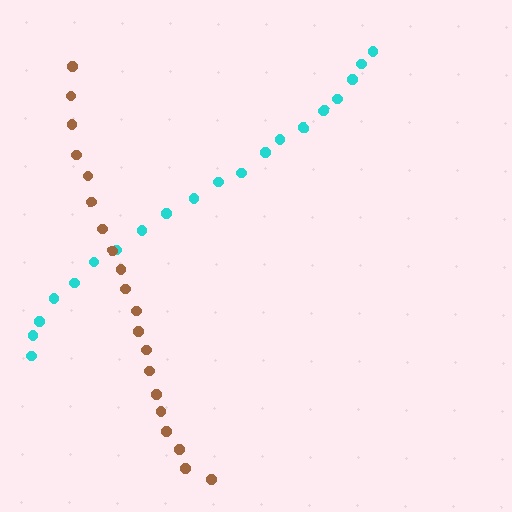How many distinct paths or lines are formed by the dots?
There are 2 distinct paths.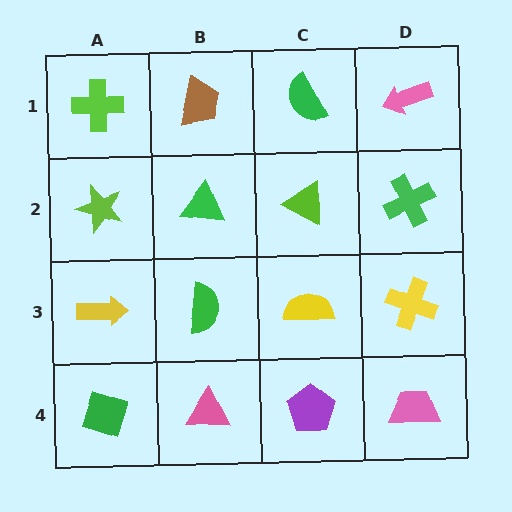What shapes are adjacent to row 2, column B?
A brown trapezoid (row 1, column B), a green semicircle (row 3, column B), a lime star (row 2, column A), a lime triangle (row 2, column C).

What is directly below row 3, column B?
A pink triangle.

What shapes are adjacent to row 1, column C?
A lime triangle (row 2, column C), a brown trapezoid (row 1, column B), a pink arrow (row 1, column D).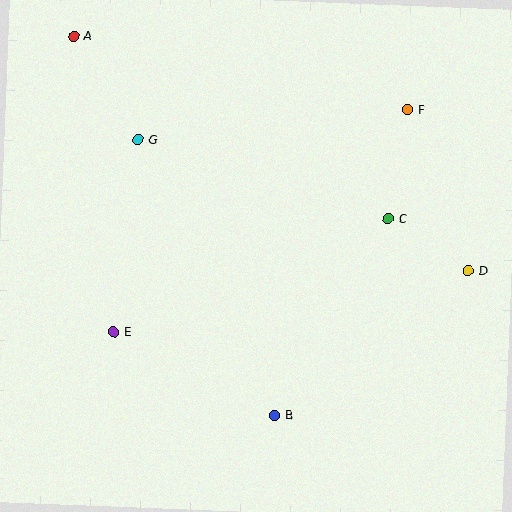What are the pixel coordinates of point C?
Point C is at (388, 219).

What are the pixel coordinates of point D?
Point D is at (468, 271).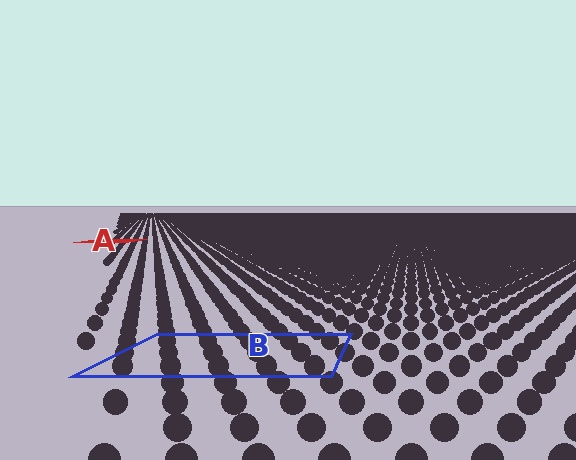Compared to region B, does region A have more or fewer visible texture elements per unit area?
Region A has more texture elements per unit area — they are packed more densely because it is farther away.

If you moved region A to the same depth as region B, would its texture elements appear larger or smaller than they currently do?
They would appear larger. At a closer depth, the same texture elements are projected at a bigger on-screen size.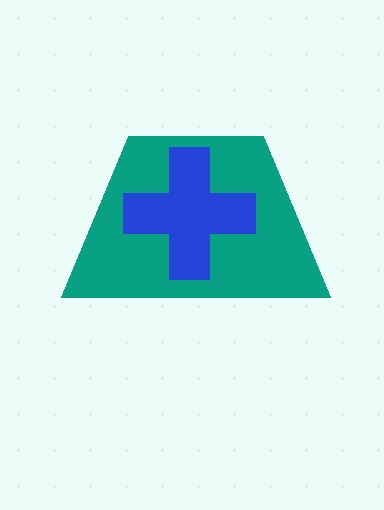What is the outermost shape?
The teal trapezoid.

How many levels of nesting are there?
2.